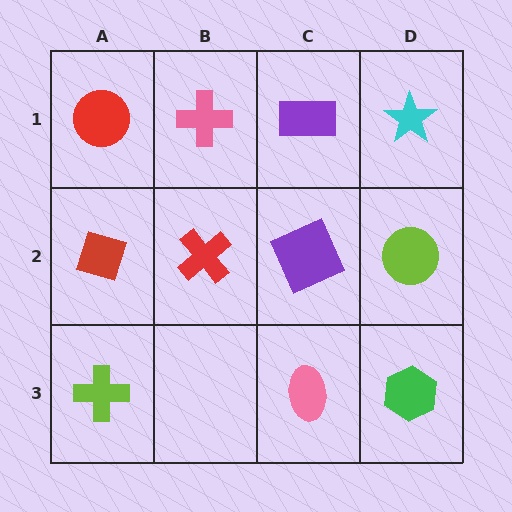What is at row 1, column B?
A pink cross.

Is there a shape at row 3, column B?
No, that cell is empty.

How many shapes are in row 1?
4 shapes.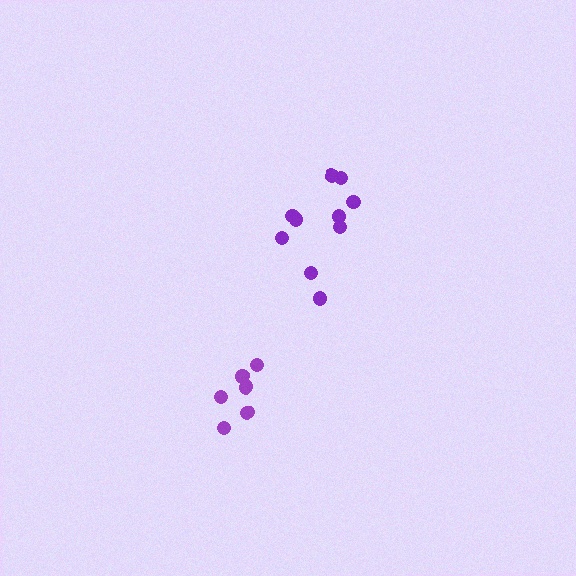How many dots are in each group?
Group 1: 6 dots, Group 2: 10 dots (16 total).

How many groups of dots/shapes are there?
There are 2 groups.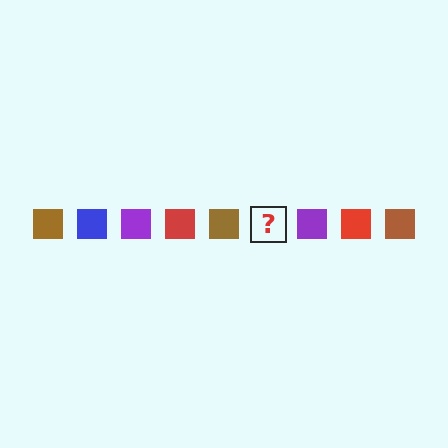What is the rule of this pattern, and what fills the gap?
The rule is that the pattern cycles through brown, blue, purple, red squares. The gap should be filled with a blue square.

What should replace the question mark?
The question mark should be replaced with a blue square.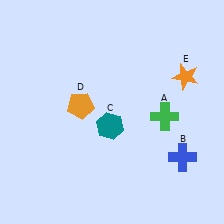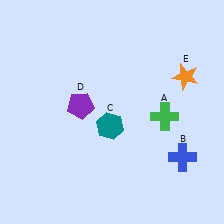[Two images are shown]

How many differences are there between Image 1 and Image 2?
There is 1 difference between the two images.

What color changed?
The pentagon (D) changed from orange in Image 1 to purple in Image 2.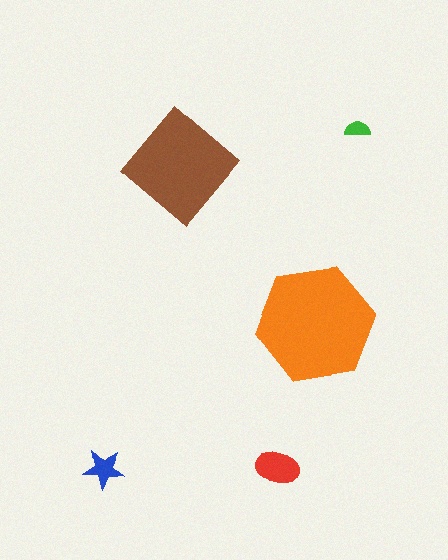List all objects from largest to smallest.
The orange hexagon, the brown diamond, the red ellipse, the blue star, the green semicircle.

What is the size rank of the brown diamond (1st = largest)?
2nd.